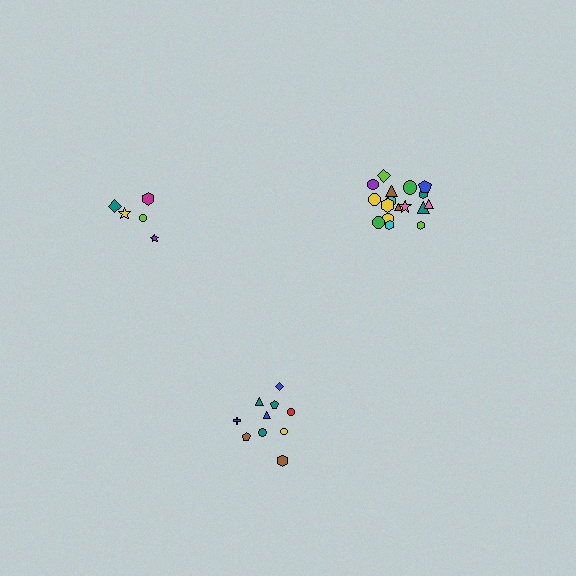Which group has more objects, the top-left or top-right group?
The top-right group.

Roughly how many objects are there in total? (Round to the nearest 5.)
Roughly 35 objects in total.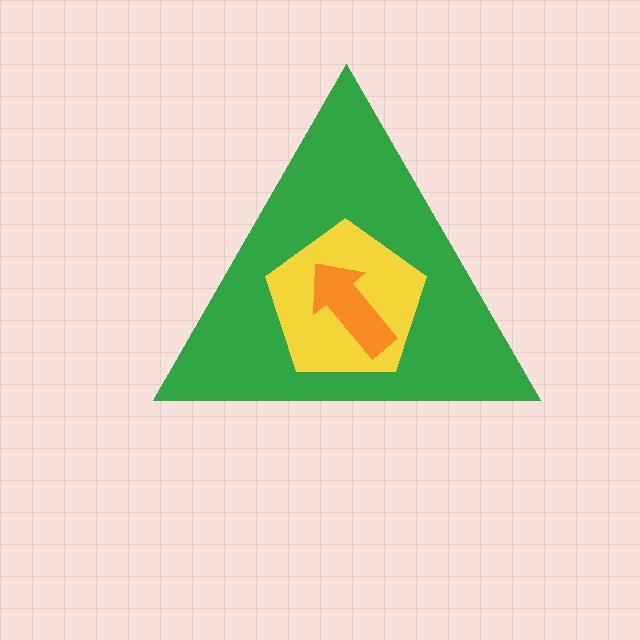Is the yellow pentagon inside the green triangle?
Yes.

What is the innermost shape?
The orange arrow.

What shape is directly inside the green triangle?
The yellow pentagon.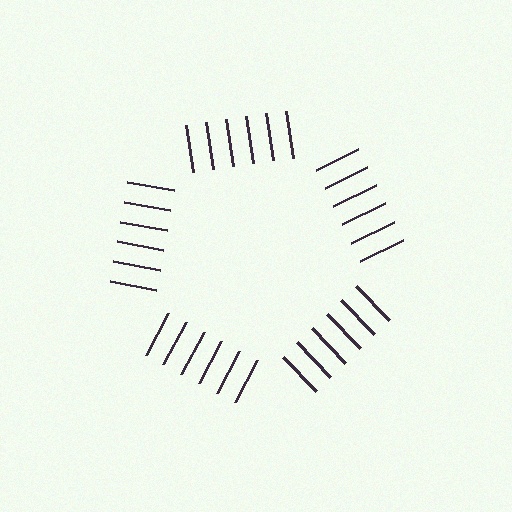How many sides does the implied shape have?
5 sides — the line-ends trace a pentagon.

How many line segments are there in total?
30 — 6 along each of the 5 edges.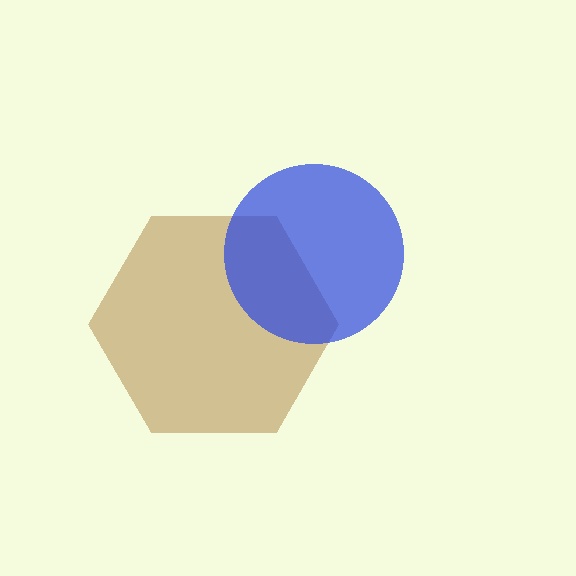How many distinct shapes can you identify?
There are 2 distinct shapes: a brown hexagon, a blue circle.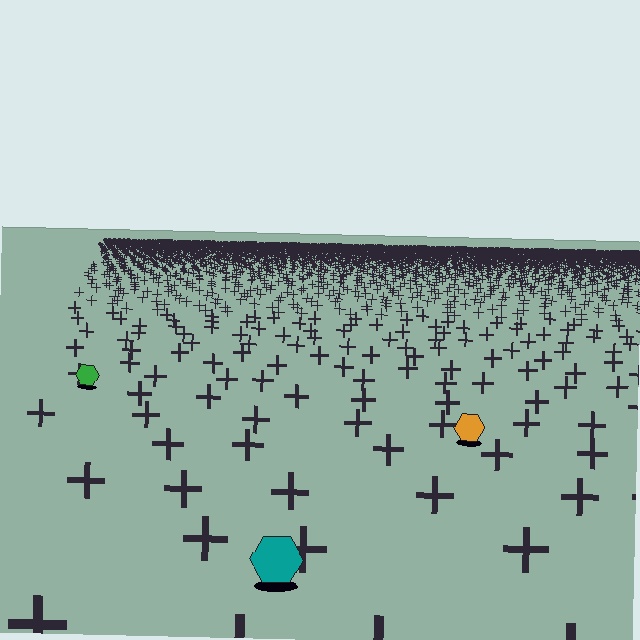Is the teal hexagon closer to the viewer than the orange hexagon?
Yes. The teal hexagon is closer — you can tell from the texture gradient: the ground texture is coarser near it.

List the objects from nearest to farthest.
From nearest to farthest: the teal hexagon, the orange hexagon, the green hexagon.